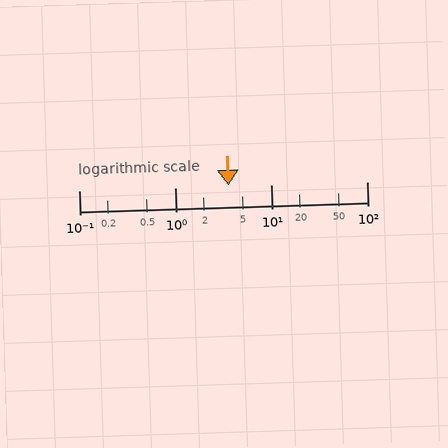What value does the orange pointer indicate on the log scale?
The pointer indicates approximately 3.6.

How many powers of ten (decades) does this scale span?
The scale spans 3 decades, from 0.1 to 100.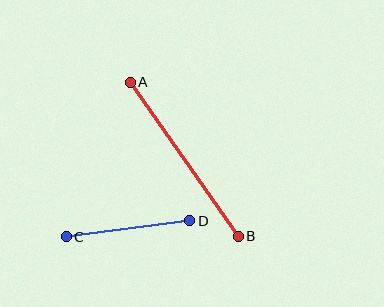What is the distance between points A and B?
The distance is approximately 188 pixels.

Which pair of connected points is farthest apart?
Points A and B are farthest apart.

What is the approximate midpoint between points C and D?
The midpoint is at approximately (128, 229) pixels.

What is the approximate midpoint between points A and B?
The midpoint is at approximately (184, 159) pixels.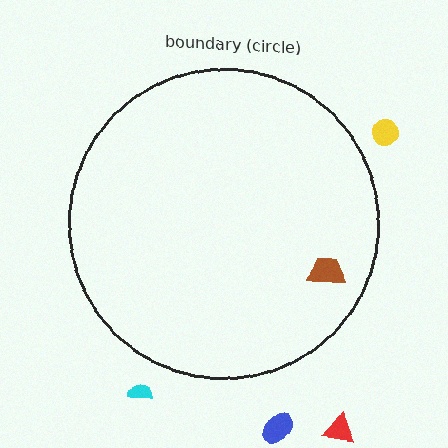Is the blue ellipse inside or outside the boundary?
Outside.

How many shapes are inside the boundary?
1 inside, 4 outside.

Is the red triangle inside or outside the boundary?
Outside.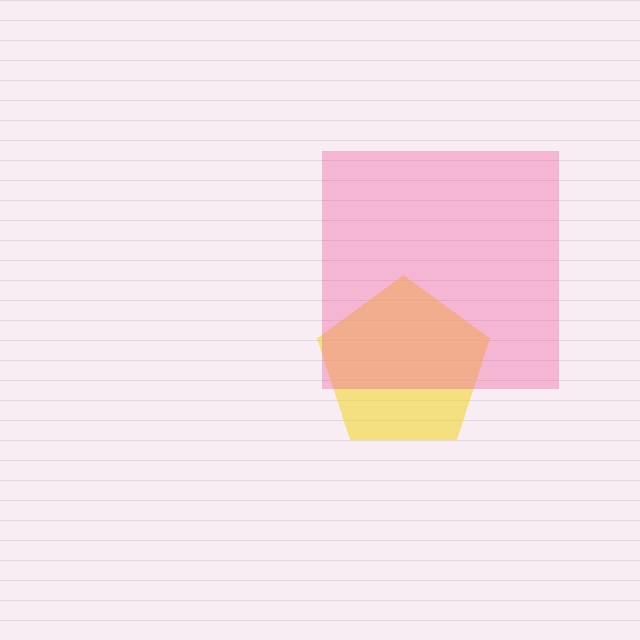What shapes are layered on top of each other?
The layered shapes are: a yellow pentagon, a pink square.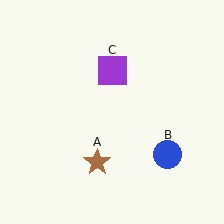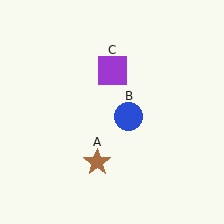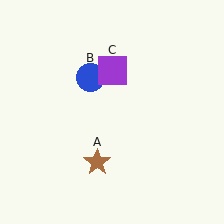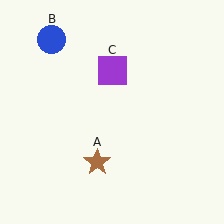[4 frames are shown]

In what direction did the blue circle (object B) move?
The blue circle (object B) moved up and to the left.